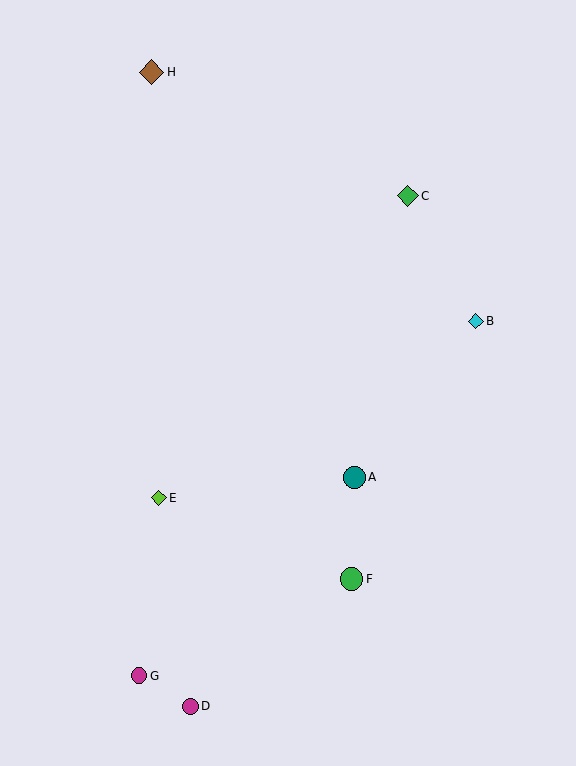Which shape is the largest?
The brown diamond (labeled H) is the largest.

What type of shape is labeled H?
Shape H is a brown diamond.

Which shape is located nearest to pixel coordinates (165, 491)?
The lime diamond (labeled E) at (159, 498) is nearest to that location.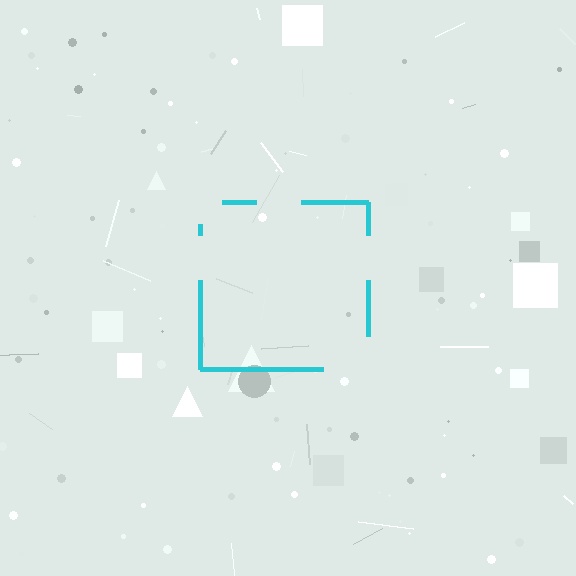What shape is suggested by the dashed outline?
The dashed outline suggests a square.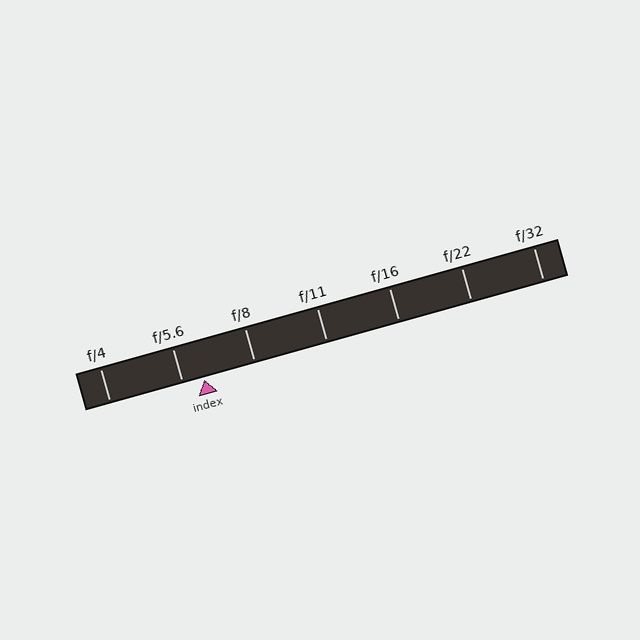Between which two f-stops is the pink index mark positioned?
The index mark is between f/5.6 and f/8.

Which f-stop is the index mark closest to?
The index mark is closest to f/5.6.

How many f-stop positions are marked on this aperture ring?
There are 7 f-stop positions marked.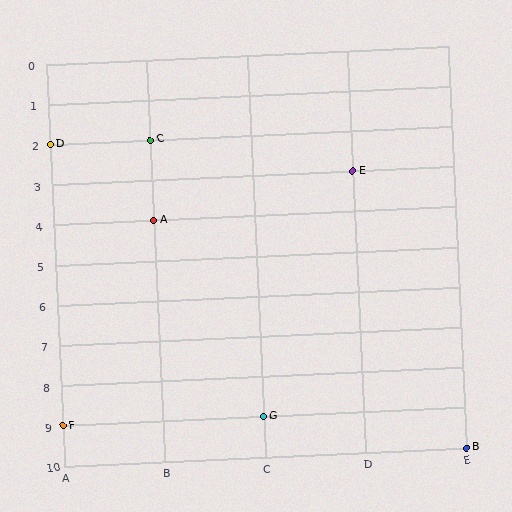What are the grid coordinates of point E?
Point E is at grid coordinates (D, 3).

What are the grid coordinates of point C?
Point C is at grid coordinates (B, 2).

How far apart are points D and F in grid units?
Points D and F are 7 rows apart.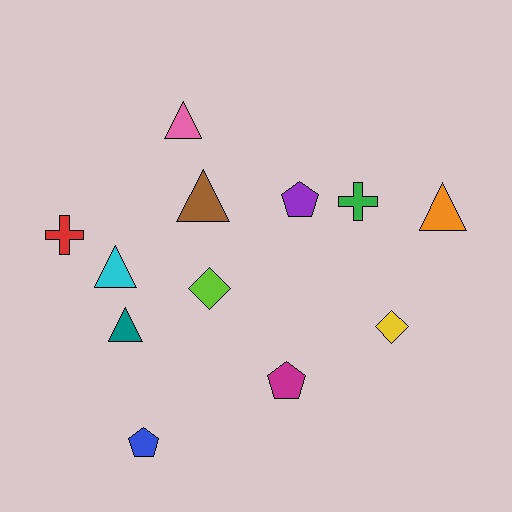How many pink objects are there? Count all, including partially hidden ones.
There is 1 pink object.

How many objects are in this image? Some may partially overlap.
There are 12 objects.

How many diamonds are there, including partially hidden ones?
There are 2 diamonds.